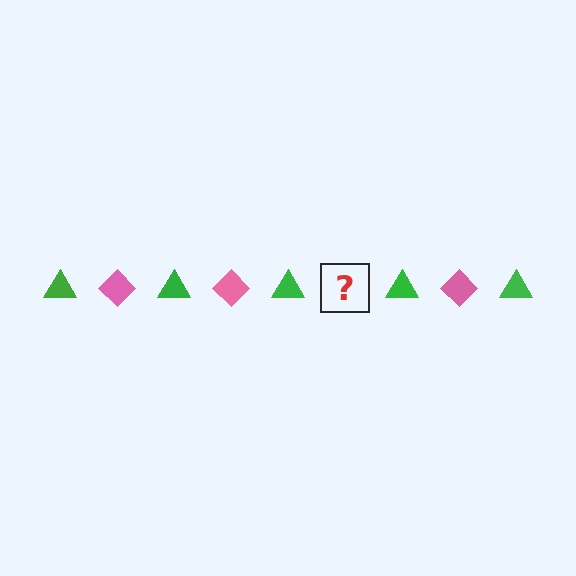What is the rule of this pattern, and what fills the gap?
The rule is that the pattern alternates between green triangle and pink diamond. The gap should be filled with a pink diamond.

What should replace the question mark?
The question mark should be replaced with a pink diamond.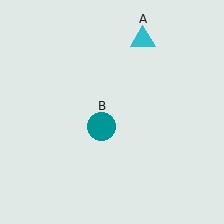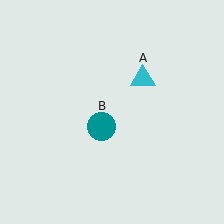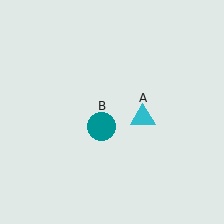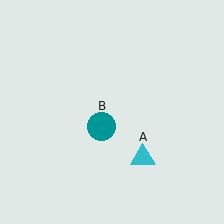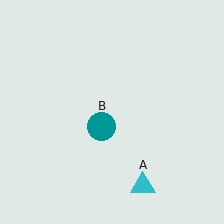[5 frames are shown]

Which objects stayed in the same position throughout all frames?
Teal circle (object B) remained stationary.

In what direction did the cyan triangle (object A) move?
The cyan triangle (object A) moved down.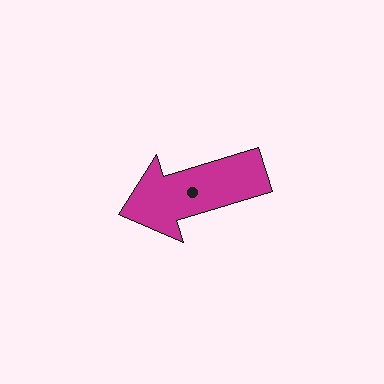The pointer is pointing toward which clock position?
Roughly 8 o'clock.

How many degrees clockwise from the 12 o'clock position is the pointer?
Approximately 253 degrees.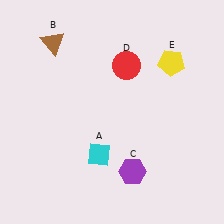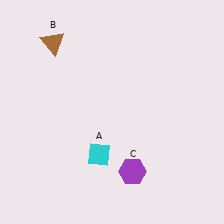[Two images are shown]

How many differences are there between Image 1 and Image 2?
There are 2 differences between the two images.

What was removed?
The yellow pentagon (E), the red circle (D) were removed in Image 2.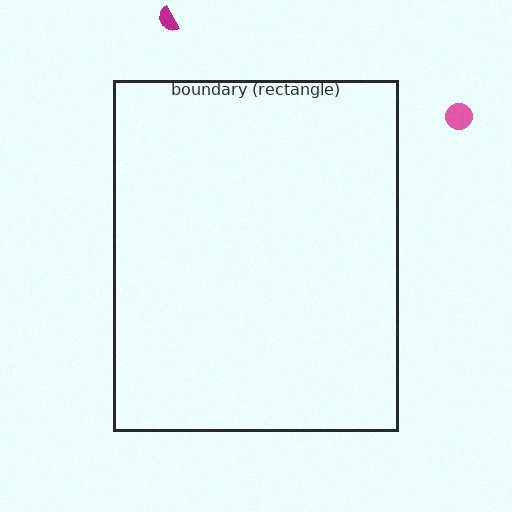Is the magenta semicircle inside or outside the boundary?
Outside.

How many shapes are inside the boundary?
0 inside, 2 outside.